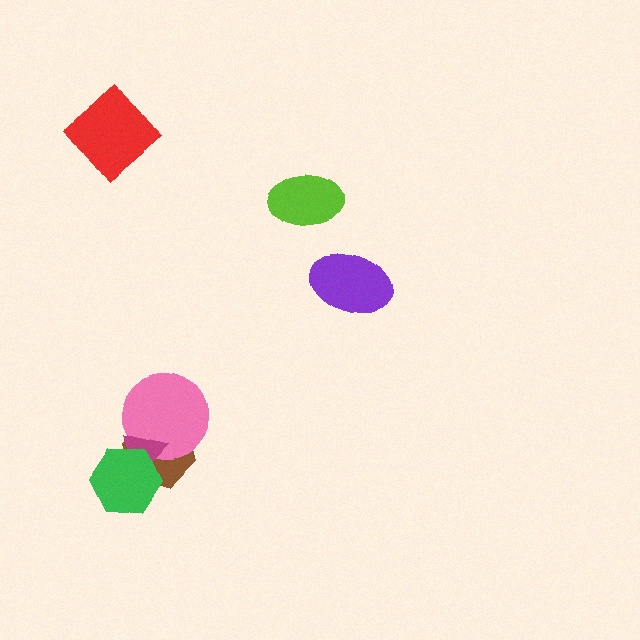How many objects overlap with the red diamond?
0 objects overlap with the red diamond.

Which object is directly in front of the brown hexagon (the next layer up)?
The pink circle is directly in front of the brown hexagon.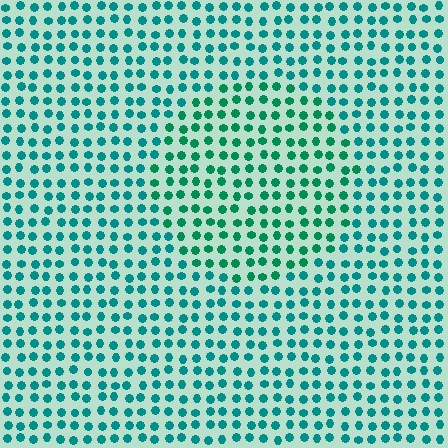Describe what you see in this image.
The image is filled with small teal elements in a uniform arrangement. A circle-shaped region is visible where the elements are tinted to a slightly different hue, forming a subtle color boundary.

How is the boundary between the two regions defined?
The boundary is defined purely by a slight shift in hue (about 24 degrees). Spacing, size, and orientation are identical on both sides.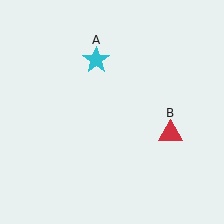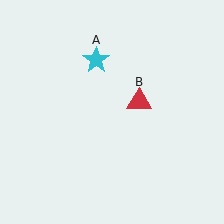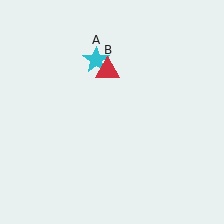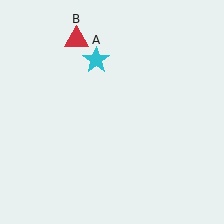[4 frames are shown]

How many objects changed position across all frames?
1 object changed position: red triangle (object B).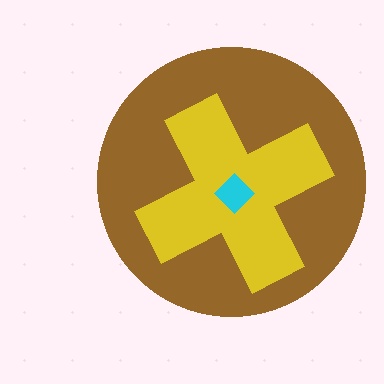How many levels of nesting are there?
3.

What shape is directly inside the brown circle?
The yellow cross.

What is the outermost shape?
The brown circle.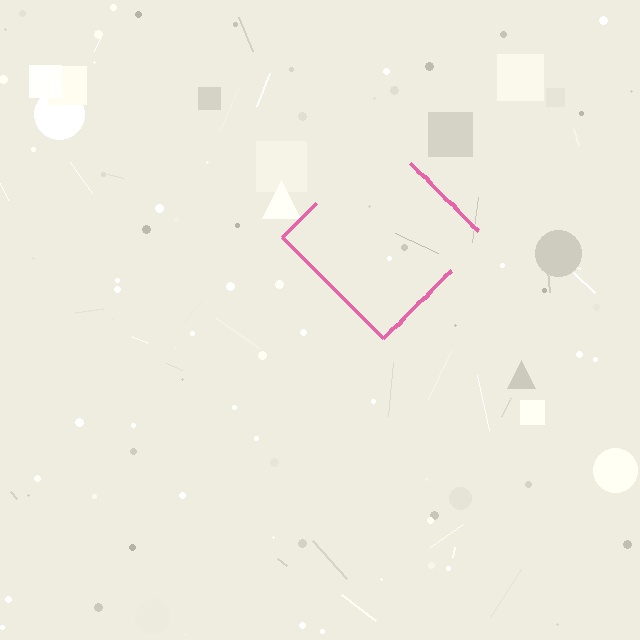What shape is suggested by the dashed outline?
The dashed outline suggests a diamond.